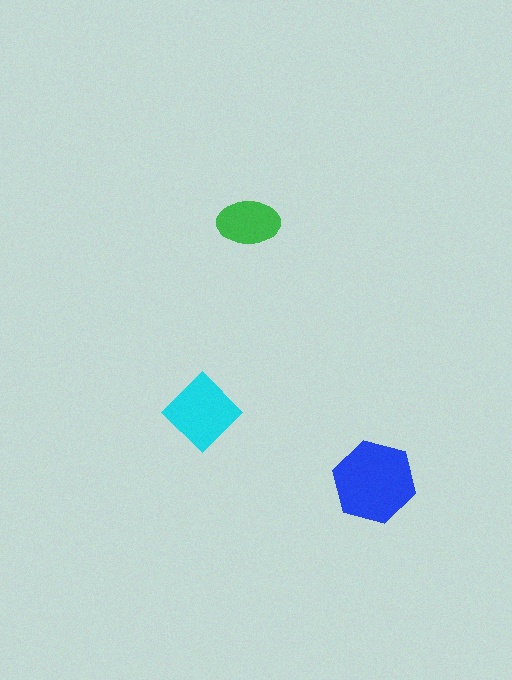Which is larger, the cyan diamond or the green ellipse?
The cyan diamond.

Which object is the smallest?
The green ellipse.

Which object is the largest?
The blue hexagon.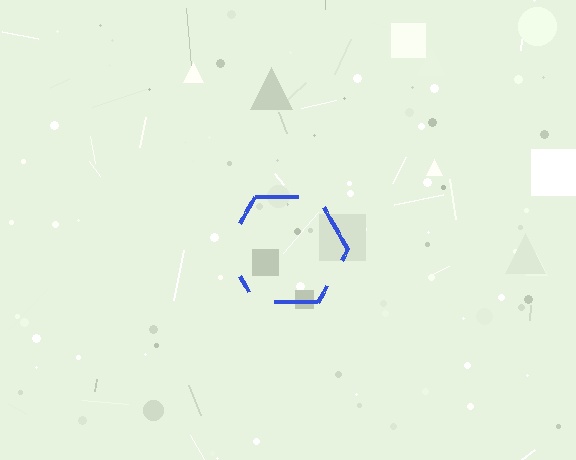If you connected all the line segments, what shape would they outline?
They would outline a hexagon.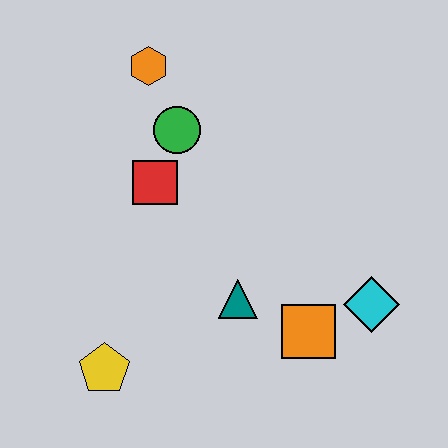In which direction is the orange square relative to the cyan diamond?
The orange square is to the left of the cyan diamond.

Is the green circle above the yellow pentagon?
Yes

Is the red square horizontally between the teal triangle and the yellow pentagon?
Yes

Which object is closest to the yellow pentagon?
The teal triangle is closest to the yellow pentagon.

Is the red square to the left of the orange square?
Yes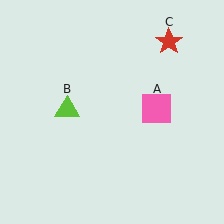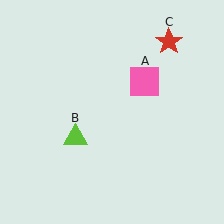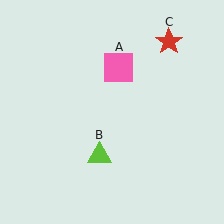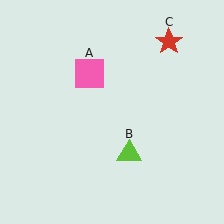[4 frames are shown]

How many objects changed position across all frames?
2 objects changed position: pink square (object A), lime triangle (object B).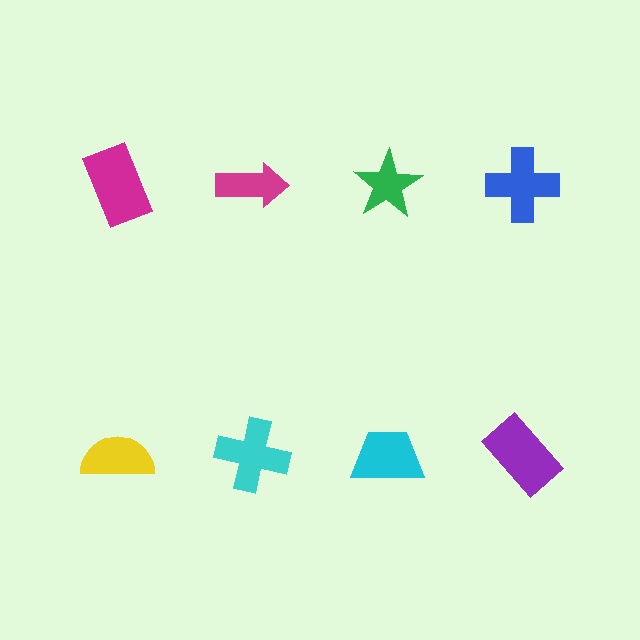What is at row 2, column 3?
A cyan trapezoid.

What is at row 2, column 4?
A purple rectangle.